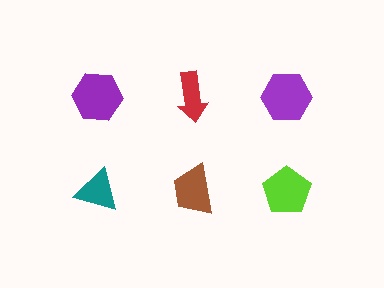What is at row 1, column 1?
A purple hexagon.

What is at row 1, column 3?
A purple hexagon.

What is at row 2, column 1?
A teal triangle.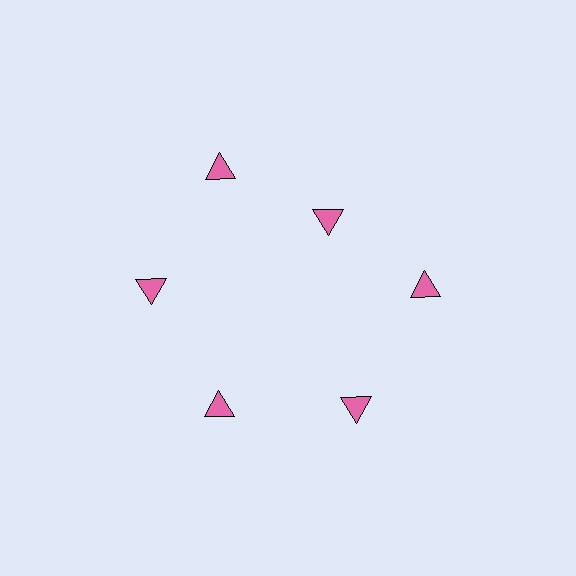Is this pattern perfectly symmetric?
No. The 6 pink triangles are arranged in a ring, but one element near the 1 o'clock position is pulled inward toward the center, breaking the 6-fold rotational symmetry.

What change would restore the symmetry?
The symmetry would be restored by moving it outward, back onto the ring so that all 6 triangles sit at equal angles and equal distance from the center.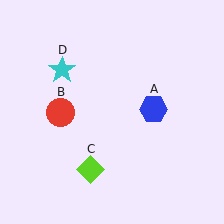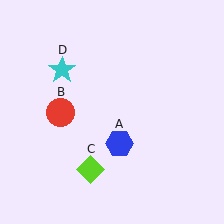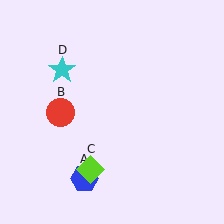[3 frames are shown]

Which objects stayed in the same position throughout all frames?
Red circle (object B) and lime diamond (object C) and cyan star (object D) remained stationary.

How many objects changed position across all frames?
1 object changed position: blue hexagon (object A).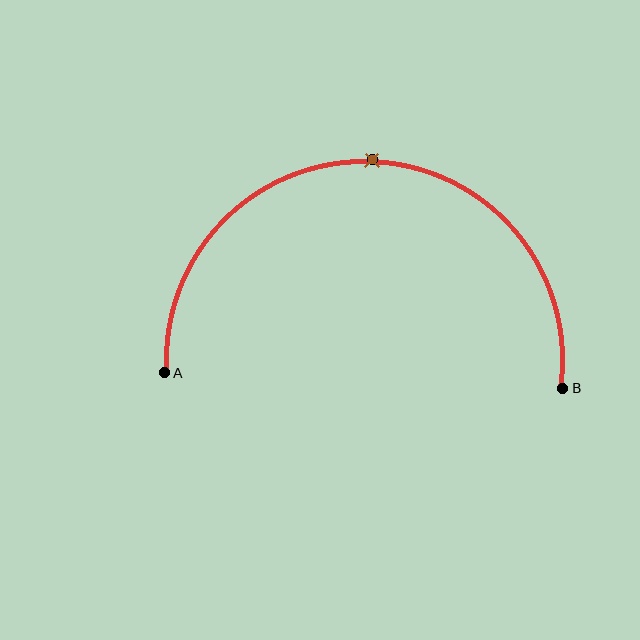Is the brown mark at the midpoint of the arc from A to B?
Yes. The brown mark lies on the arc at equal arc-length from both A and B — it is the arc midpoint.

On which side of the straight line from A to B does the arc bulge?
The arc bulges above the straight line connecting A and B.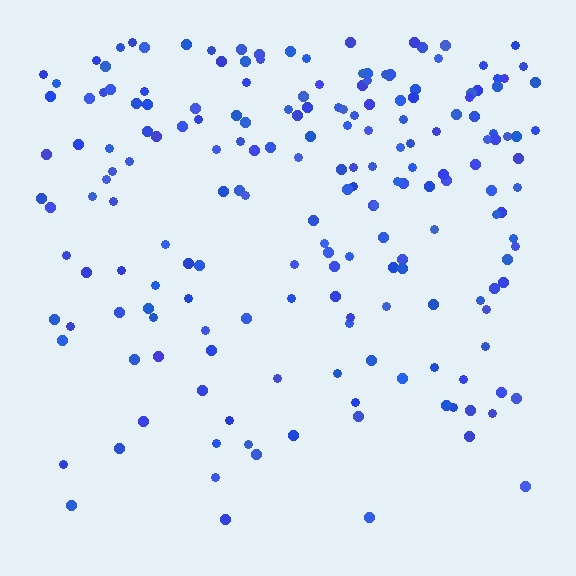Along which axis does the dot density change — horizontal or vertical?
Vertical.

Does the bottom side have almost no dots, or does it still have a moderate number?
Still a moderate number, just noticeably fewer than the top.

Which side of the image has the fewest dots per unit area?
The bottom.